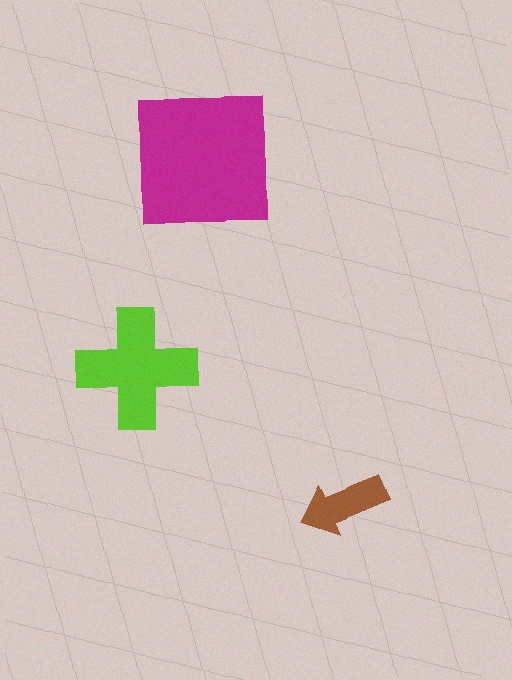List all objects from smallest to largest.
The brown arrow, the lime cross, the magenta square.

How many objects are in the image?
There are 3 objects in the image.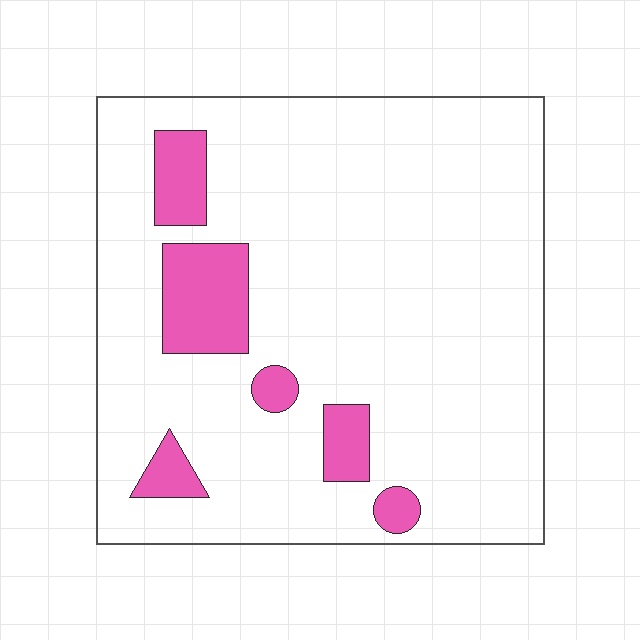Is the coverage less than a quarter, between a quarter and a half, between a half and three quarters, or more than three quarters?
Less than a quarter.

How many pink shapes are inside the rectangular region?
6.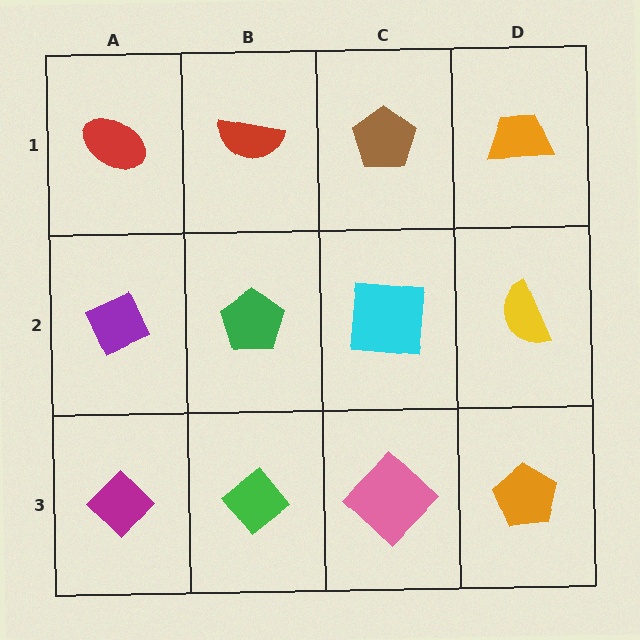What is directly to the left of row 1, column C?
A red semicircle.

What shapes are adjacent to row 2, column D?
An orange trapezoid (row 1, column D), an orange pentagon (row 3, column D), a cyan square (row 2, column C).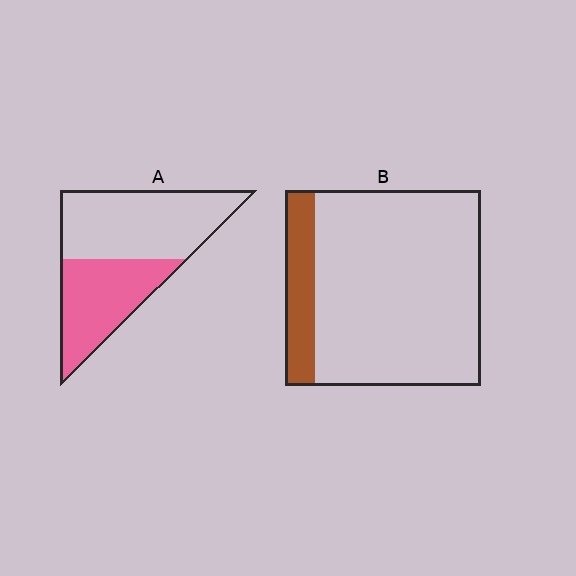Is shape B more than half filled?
No.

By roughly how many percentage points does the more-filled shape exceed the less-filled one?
By roughly 25 percentage points (A over B).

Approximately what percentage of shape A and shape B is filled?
A is approximately 40% and B is approximately 15%.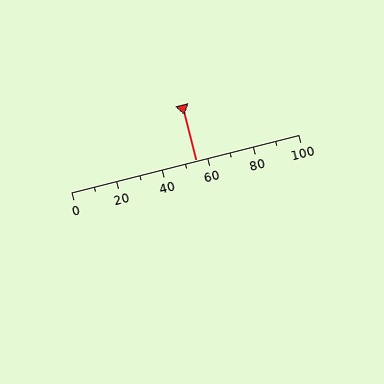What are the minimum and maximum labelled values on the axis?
The axis runs from 0 to 100.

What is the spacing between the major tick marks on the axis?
The major ticks are spaced 20 apart.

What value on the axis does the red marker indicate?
The marker indicates approximately 55.